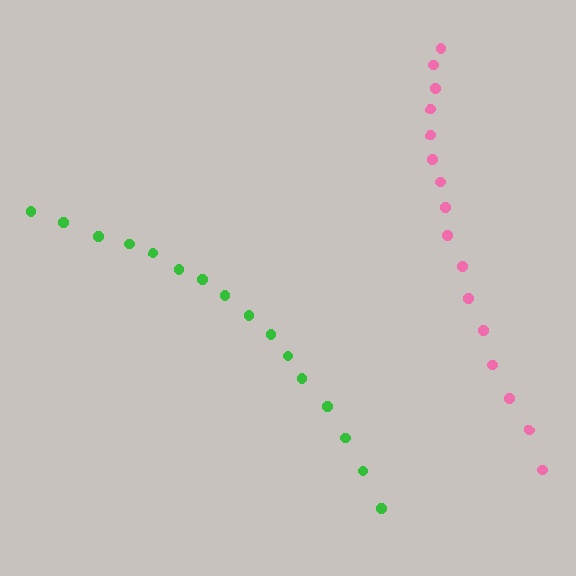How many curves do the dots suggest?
There are 2 distinct paths.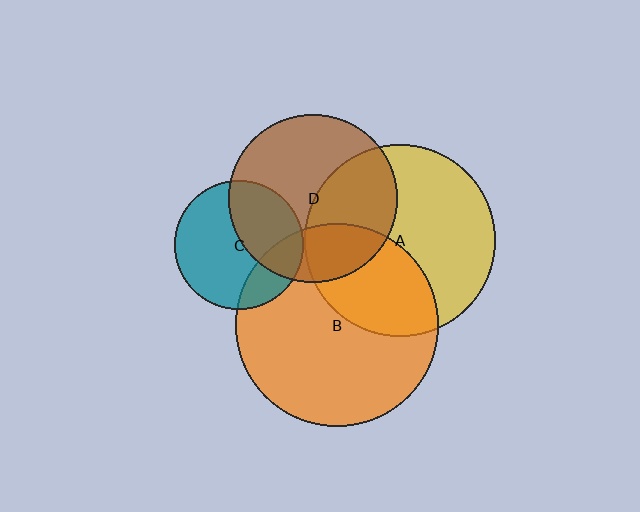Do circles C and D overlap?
Yes.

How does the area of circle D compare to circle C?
Approximately 1.7 times.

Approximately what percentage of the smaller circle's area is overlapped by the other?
Approximately 40%.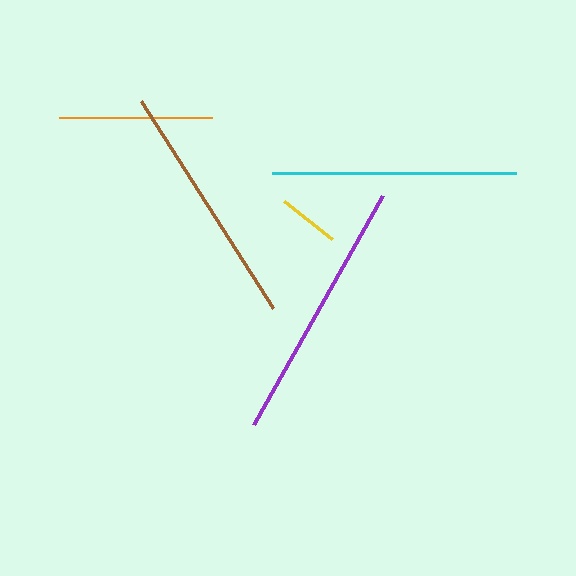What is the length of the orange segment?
The orange segment is approximately 153 pixels long.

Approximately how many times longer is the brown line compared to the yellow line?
The brown line is approximately 4.0 times the length of the yellow line.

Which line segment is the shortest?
The yellow line is the shortest at approximately 62 pixels.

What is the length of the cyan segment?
The cyan segment is approximately 243 pixels long.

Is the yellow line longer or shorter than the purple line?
The purple line is longer than the yellow line.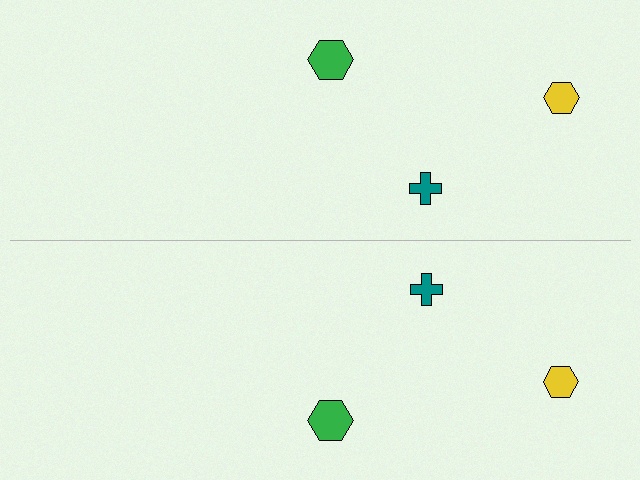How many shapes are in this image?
There are 6 shapes in this image.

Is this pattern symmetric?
Yes, this pattern has bilateral (reflection) symmetry.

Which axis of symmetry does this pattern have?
The pattern has a horizontal axis of symmetry running through the center of the image.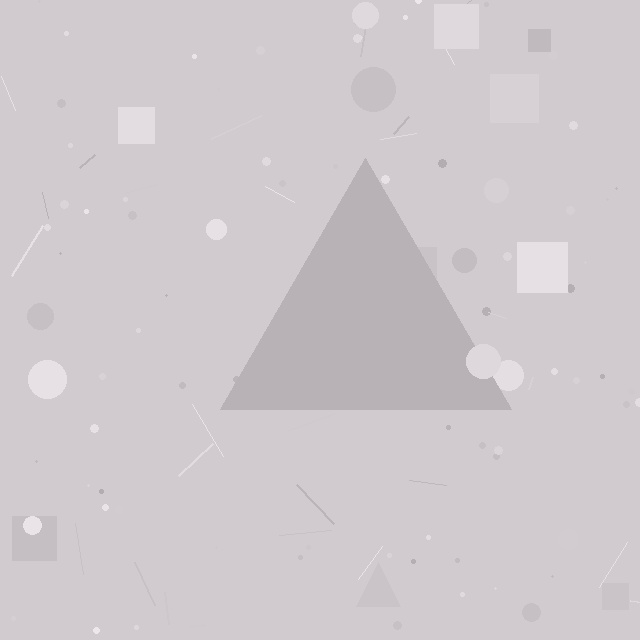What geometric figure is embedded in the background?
A triangle is embedded in the background.